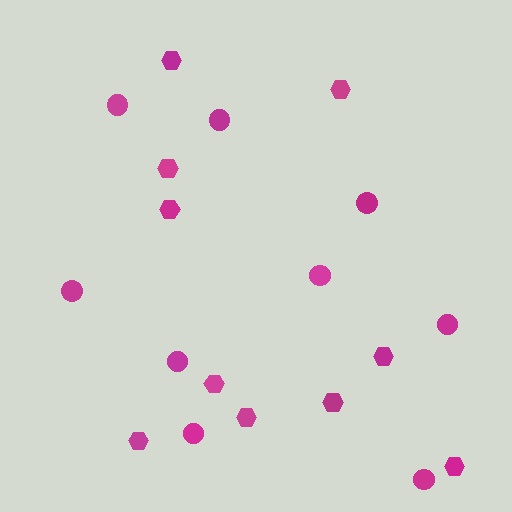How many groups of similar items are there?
There are 2 groups: one group of circles (9) and one group of hexagons (10).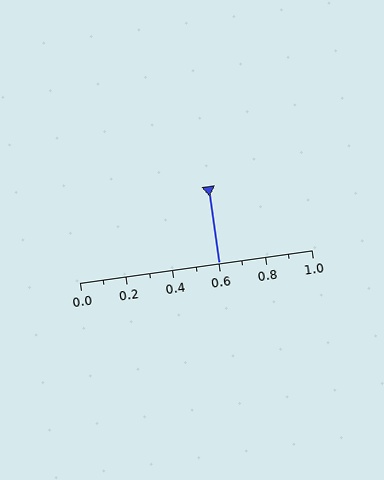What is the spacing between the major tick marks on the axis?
The major ticks are spaced 0.2 apart.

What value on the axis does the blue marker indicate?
The marker indicates approximately 0.6.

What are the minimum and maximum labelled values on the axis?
The axis runs from 0.0 to 1.0.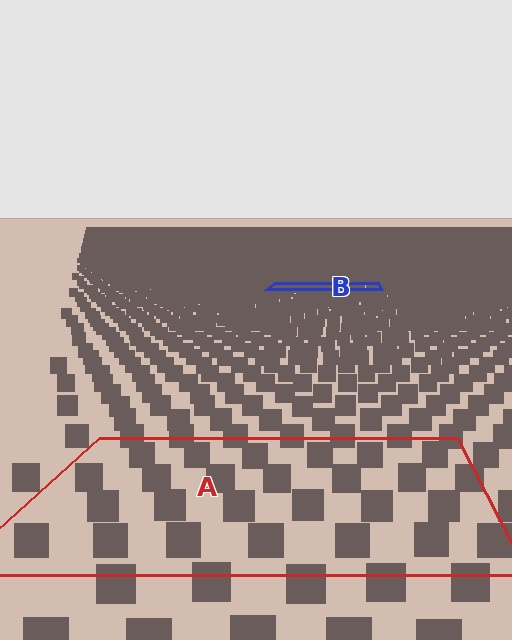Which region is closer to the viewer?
Region A is closer. The texture elements there are larger and more spread out.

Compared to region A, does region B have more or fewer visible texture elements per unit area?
Region B has more texture elements per unit area — they are packed more densely because it is farther away.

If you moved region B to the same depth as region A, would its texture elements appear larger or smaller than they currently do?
They would appear larger. At a closer depth, the same texture elements are projected at a bigger on-screen size.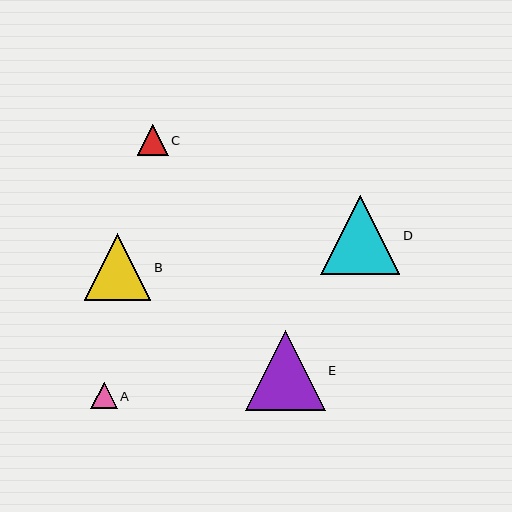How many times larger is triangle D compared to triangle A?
Triangle D is approximately 3.0 times the size of triangle A.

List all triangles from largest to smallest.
From largest to smallest: E, D, B, C, A.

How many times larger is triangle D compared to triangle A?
Triangle D is approximately 3.0 times the size of triangle A.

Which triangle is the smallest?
Triangle A is the smallest with a size of approximately 27 pixels.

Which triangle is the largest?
Triangle E is the largest with a size of approximately 80 pixels.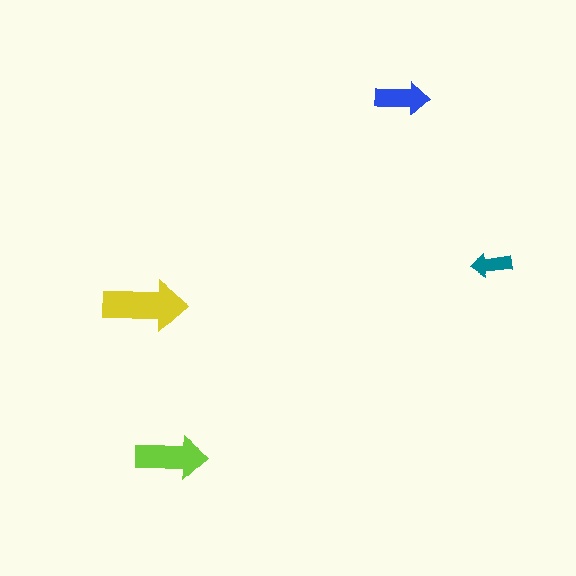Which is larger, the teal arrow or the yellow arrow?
The yellow one.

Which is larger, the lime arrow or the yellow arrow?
The yellow one.